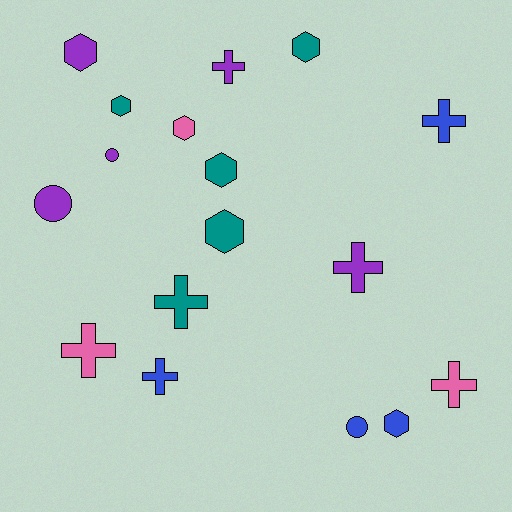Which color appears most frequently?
Teal, with 5 objects.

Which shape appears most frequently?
Cross, with 7 objects.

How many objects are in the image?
There are 17 objects.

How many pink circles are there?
There are no pink circles.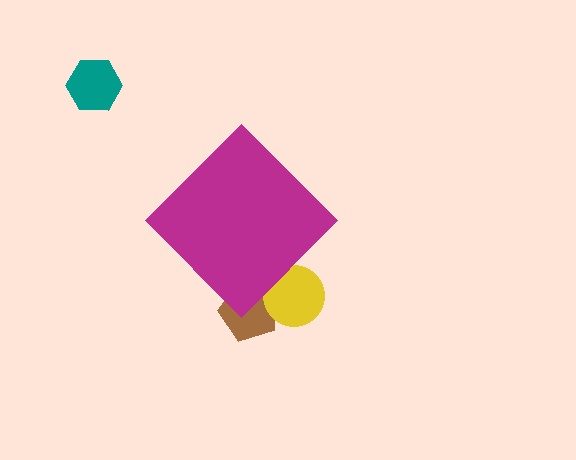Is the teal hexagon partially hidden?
No, the teal hexagon is fully visible.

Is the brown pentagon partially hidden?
Yes, the brown pentagon is partially hidden behind the magenta diamond.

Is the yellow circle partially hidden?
Yes, the yellow circle is partially hidden behind the magenta diamond.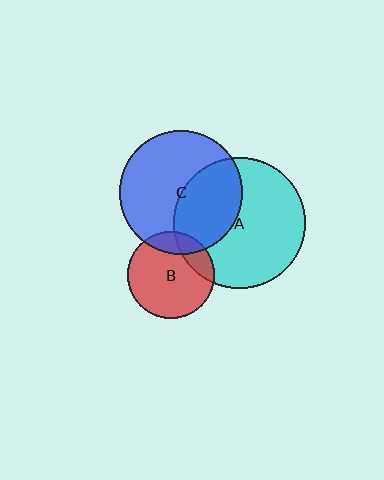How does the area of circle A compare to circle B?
Approximately 2.3 times.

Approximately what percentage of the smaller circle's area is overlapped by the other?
Approximately 20%.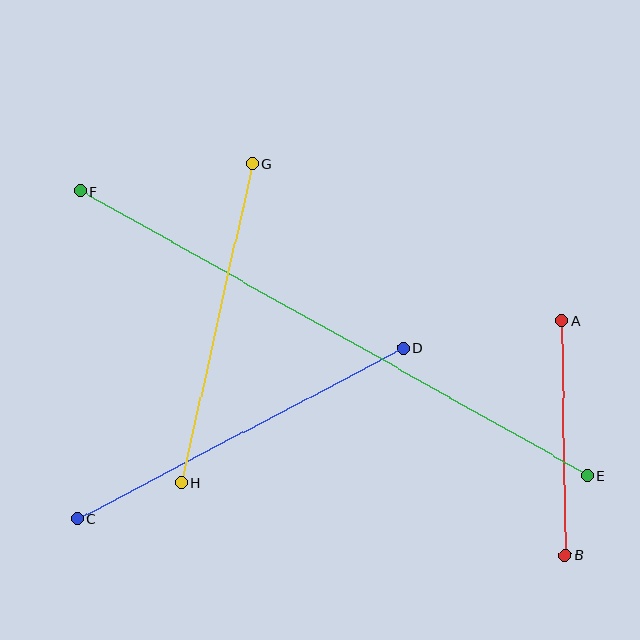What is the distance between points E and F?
The distance is approximately 581 pixels.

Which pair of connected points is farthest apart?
Points E and F are farthest apart.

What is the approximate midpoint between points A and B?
The midpoint is at approximately (563, 438) pixels.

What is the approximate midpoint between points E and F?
The midpoint is at approximately (334, 333) pixels.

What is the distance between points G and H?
The distance is approximately 327 pixels.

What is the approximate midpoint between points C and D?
The midpoint is at approximately (240, 433) pixels.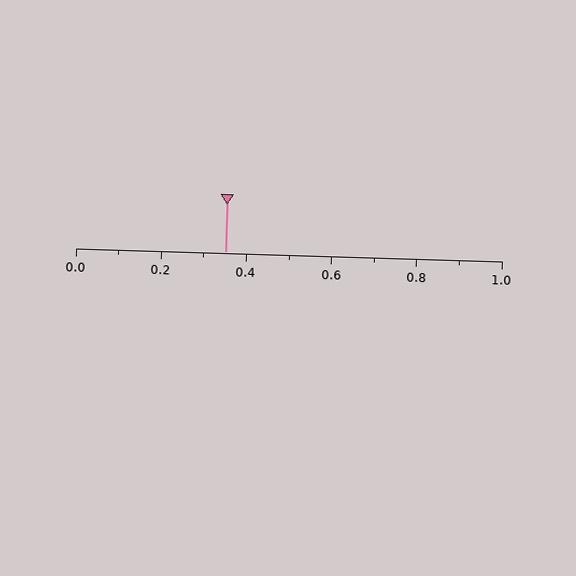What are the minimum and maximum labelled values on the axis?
The axis runs from 0.0 to 1.0.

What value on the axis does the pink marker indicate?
The marker indicates approximately 0.35.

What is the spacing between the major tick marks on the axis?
The major ticks are spaced 0.2 apart.